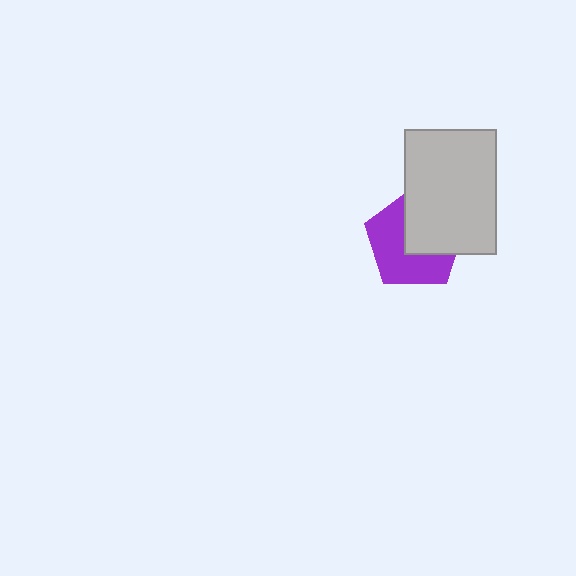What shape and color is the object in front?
The object in front is a light gray rectangle.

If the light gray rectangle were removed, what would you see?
You would see the complete purple pentagon.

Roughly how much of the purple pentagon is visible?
About half of it is visible (roughly 54%).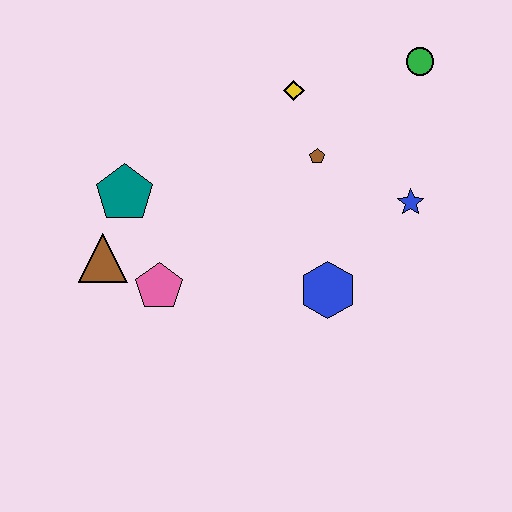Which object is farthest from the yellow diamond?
The brown triangle is farthest from the yellow diamond.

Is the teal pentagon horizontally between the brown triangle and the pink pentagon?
Yes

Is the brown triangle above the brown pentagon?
No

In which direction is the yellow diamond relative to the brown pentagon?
The yellow diamond is above the brown pentagon.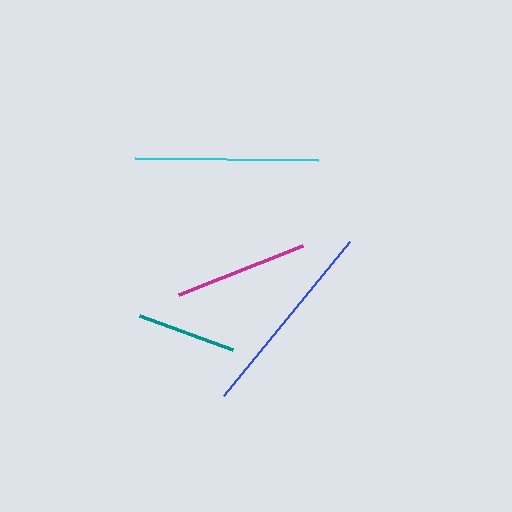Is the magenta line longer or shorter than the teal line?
The magenta line is longer than the teal line.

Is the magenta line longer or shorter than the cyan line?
The cyan line is longer than the magenta line.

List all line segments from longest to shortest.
From longest to shortest: blue, cyan, magenta, teal.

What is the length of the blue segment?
The blue segment is approximately 199 pixels long.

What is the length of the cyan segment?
The cyan segment is approximately 183 pixels long.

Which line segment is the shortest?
The teal line is the shortest at approximately 99 pixels.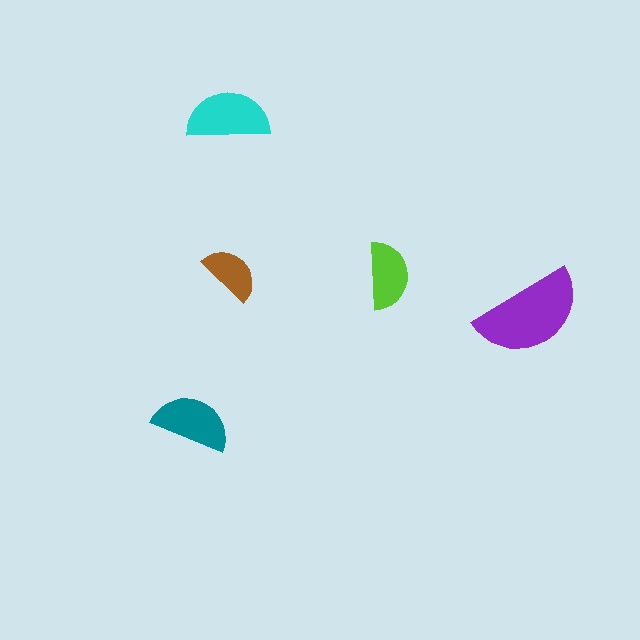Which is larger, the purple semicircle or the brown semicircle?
The purple one.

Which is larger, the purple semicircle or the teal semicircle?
The purple one.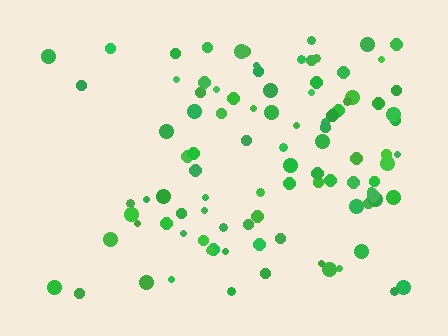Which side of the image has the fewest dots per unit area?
The left.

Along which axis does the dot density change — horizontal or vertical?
Horizontal.